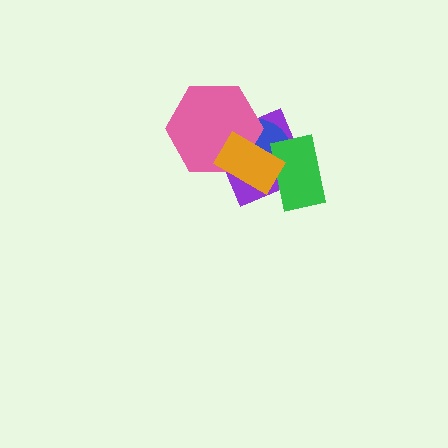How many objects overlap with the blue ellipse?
4 objects overlap with the blue ellipse.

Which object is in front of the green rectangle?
The orange rectangle is in front of the green rectangle.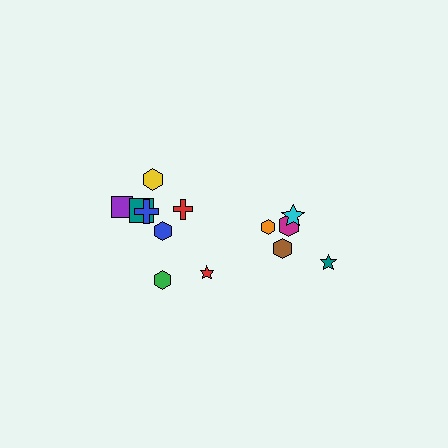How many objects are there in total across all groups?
There are 13 objects.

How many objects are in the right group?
There are 5 objects.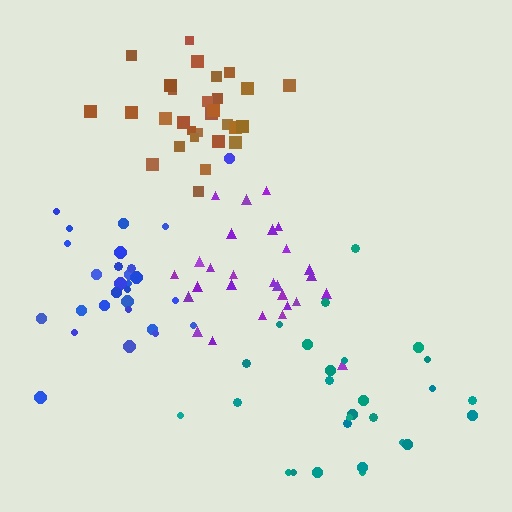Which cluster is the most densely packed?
Brown.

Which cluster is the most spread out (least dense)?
Teal.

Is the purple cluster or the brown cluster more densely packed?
Brown.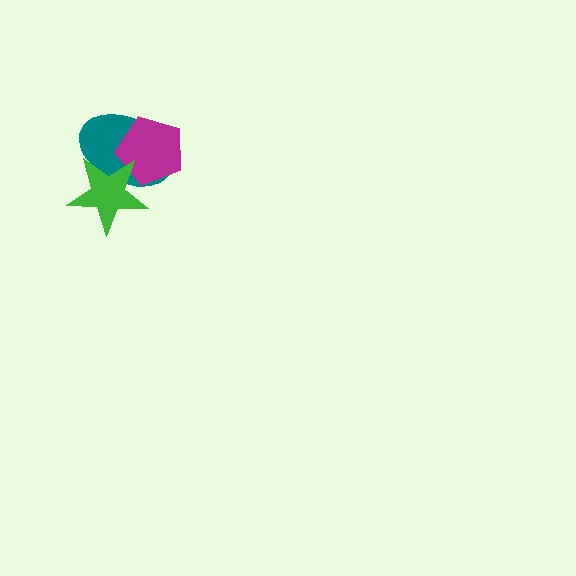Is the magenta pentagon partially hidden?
Yes, it is partially covered by another shape.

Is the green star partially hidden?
No, no other shape covers it.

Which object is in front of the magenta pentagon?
The green star is in front of the magenta pentagon.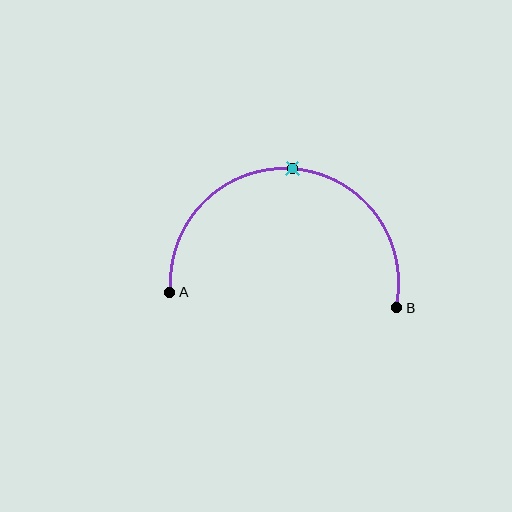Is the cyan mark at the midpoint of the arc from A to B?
Yes. The cyan mark lies on the arc at equal arc-length from both A and B — it is the arc midpoint.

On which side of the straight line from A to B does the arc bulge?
The arc bulges above the straight line connecting A and B.